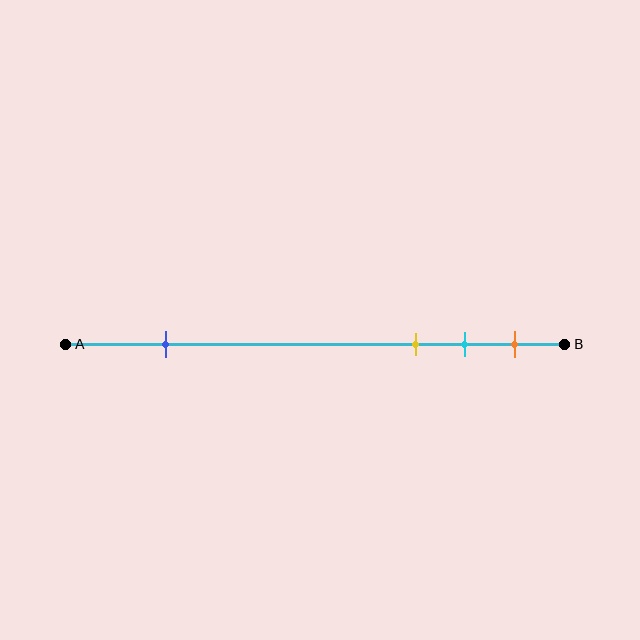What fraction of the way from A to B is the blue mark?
The blue mark is approximately 20% (0.2) of the way from A to B.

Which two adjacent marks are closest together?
The cyan and orange marks are the closest adjacent pair.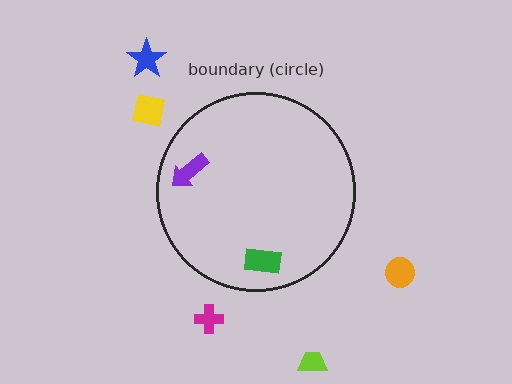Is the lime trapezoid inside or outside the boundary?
Outside.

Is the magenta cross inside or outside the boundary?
Outside.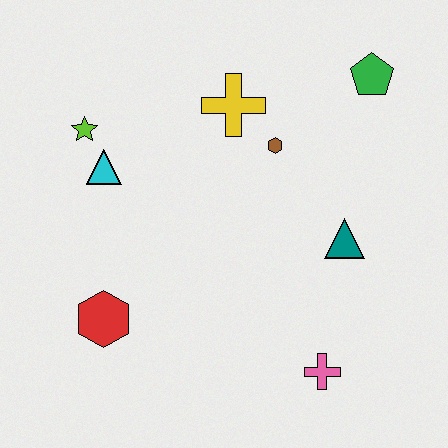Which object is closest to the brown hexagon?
The yellow cross is closest to the brown hexagon.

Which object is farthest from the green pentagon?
The red hexagon is farthest from the green pentagon.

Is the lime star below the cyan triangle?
No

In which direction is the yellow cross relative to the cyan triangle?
The yellow cross is to the right of the cyan triangle.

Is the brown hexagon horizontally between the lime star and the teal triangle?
Yes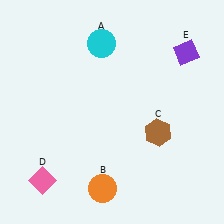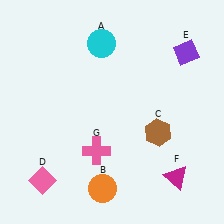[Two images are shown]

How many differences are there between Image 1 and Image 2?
There are 2 differences between the two images.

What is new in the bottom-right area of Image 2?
A magenta triangle (F) was added in the bottom-right area of Image 2.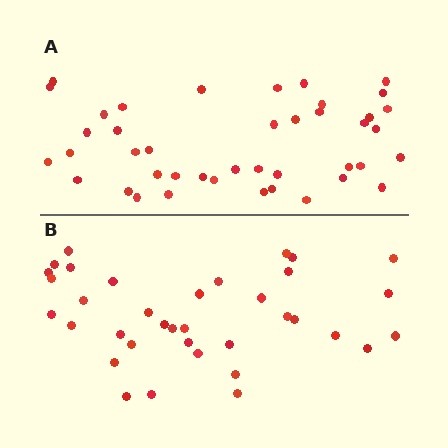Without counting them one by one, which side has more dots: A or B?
Region A (the top region) has more dots.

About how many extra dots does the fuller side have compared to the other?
Region A has about 6 more dots than region B.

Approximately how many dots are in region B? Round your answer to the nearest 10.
About 40 dots. (The exact count is 36, which rounds to 40.)